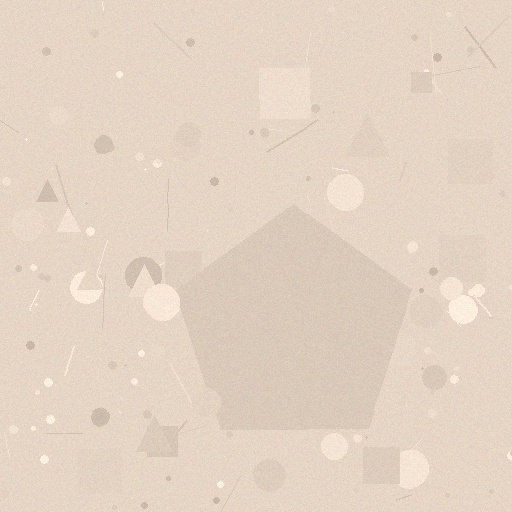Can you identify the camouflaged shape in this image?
The camouflaged shape is a pentagon.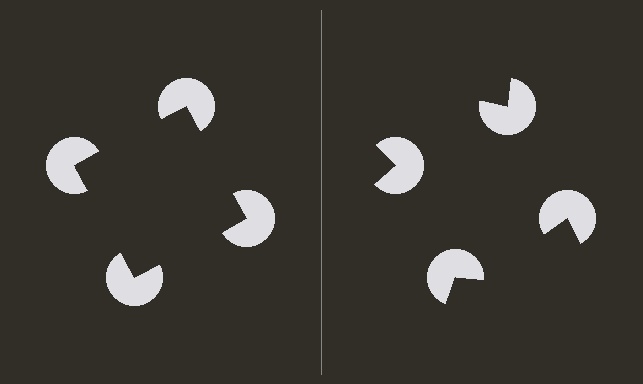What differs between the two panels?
The pac-man discs are positioned identically on both sides; only the wedge orientations differ. On the left they align to a square; on the right they are misaligned.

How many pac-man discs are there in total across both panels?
8 — 4 on each side.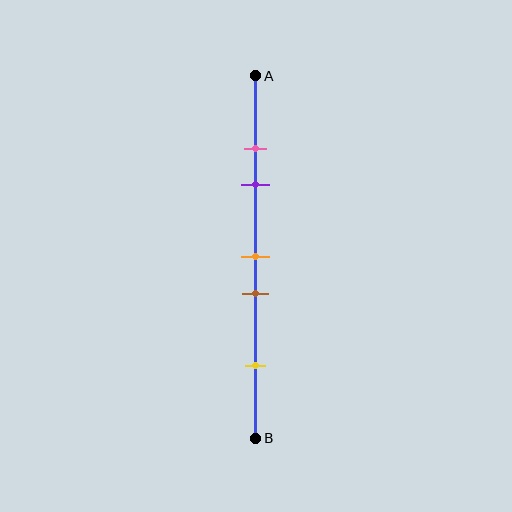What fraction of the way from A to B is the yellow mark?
The yellow mark is approximately 80% (0.8) of the way from A to B.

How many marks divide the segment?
There are 5 marks dividing the segment.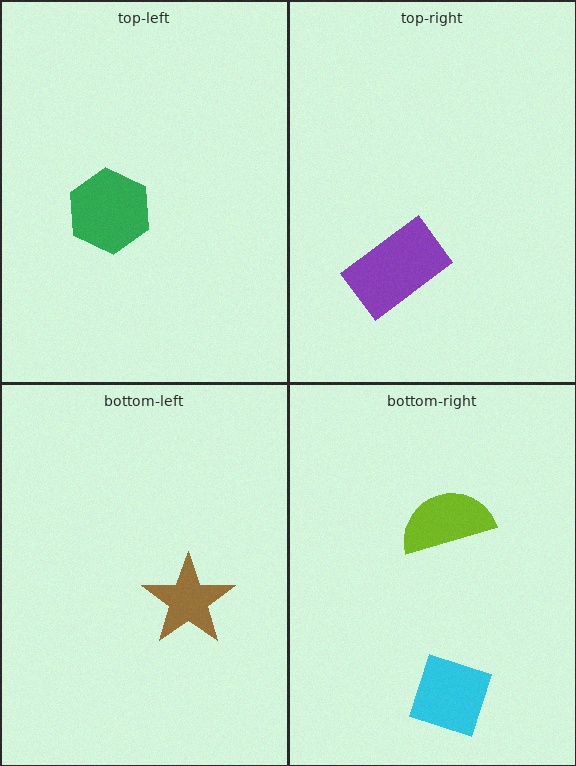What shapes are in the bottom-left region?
The brown star.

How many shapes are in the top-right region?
1.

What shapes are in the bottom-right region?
The cyan diamond, the lime semicircle.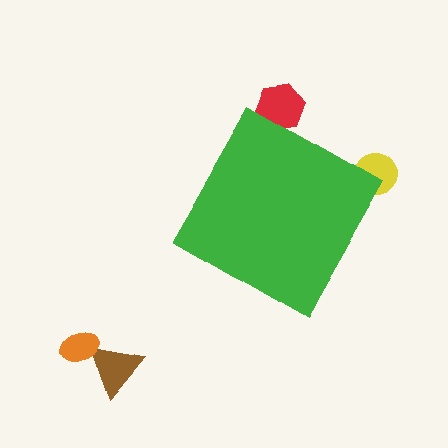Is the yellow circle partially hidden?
Yes, the yellow circle is partially hidden behind the green diamond.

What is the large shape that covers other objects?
A green diamond.